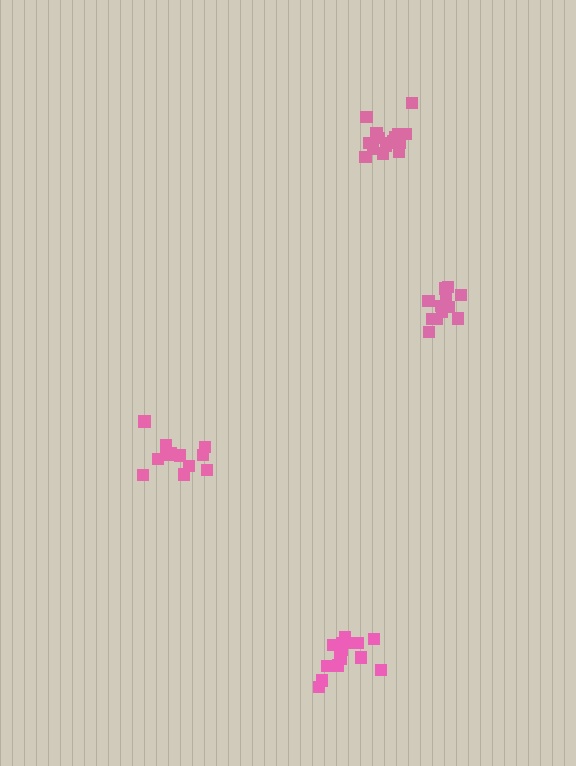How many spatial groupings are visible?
There are 4 spatial groupings.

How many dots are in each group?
Group 1: 15 dots, Group 2: 13 dots, Group 3: 12 dots, Group 4: 16 dots (56 total).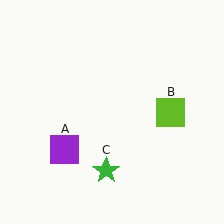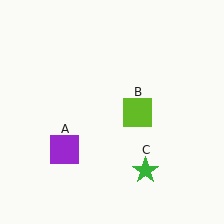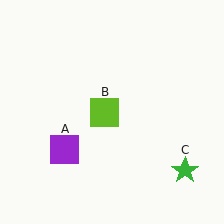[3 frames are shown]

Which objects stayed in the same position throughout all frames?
Purple square (object A) remained stationary.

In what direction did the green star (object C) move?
The green star (object C) moved right.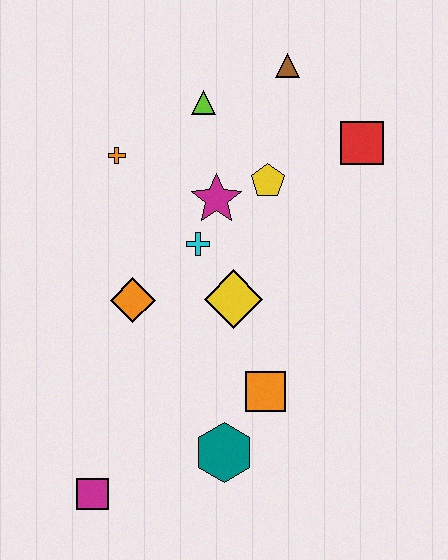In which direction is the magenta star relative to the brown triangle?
The magenta star is below the brown triangle.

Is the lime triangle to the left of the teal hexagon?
Yes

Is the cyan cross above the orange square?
Yes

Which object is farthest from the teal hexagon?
The brown triangle is farthest from the teal hexagon.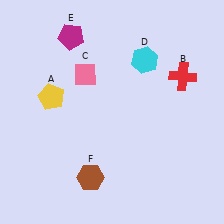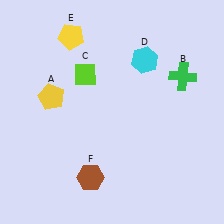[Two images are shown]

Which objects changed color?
B changed from red to green. C changed from pink to lime. E changed from magenta to yellow.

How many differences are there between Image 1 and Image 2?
There are 3 differences between the two images.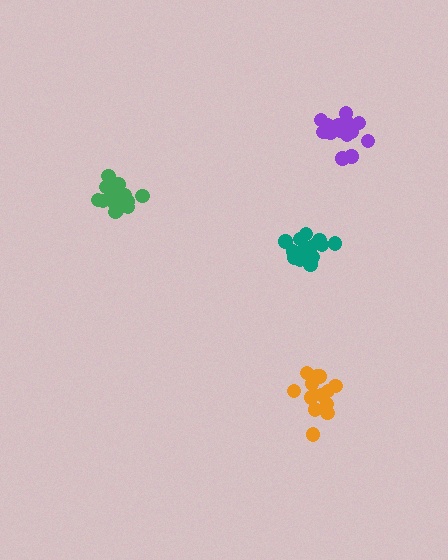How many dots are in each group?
Group 1: 14 dots, Group 2: 17 dots, Group 3: 15 dots, Group 4: 16 dots (62 total).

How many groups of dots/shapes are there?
There are 4 groups.